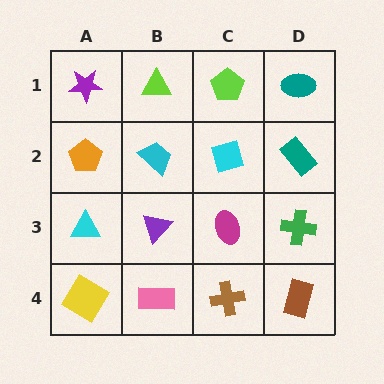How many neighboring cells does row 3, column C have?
4.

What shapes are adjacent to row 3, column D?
A teal rectangle (row 2, column D), a brown rectangle (row 4, column D), a magenta ellipse (row 3, column C).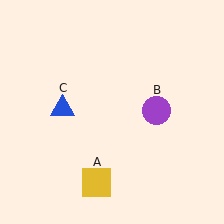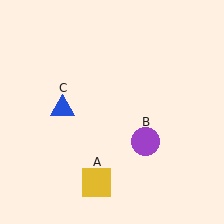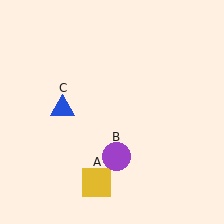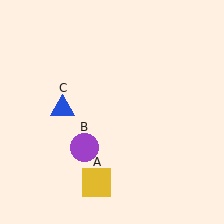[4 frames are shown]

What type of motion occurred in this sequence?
The purple circle (object B) rotated clockwise around the center of the scene.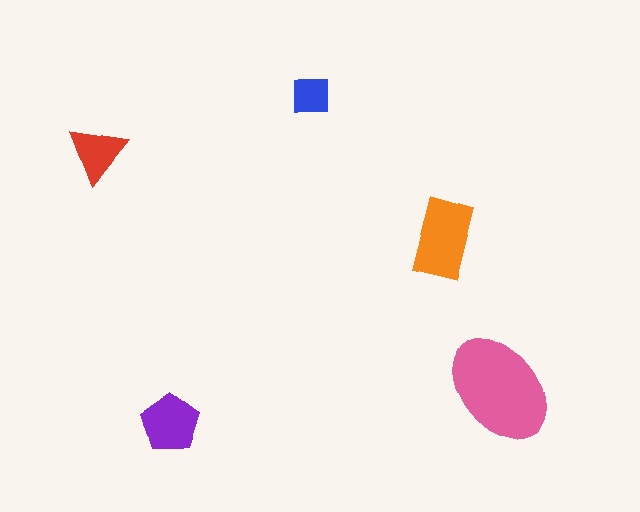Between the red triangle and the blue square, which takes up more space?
The red triangle.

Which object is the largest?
The pink ellipse.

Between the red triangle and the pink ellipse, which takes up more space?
The pink ellipse.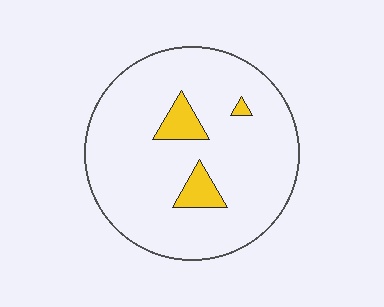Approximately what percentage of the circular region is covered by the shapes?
Approximately 10%.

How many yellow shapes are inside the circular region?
3.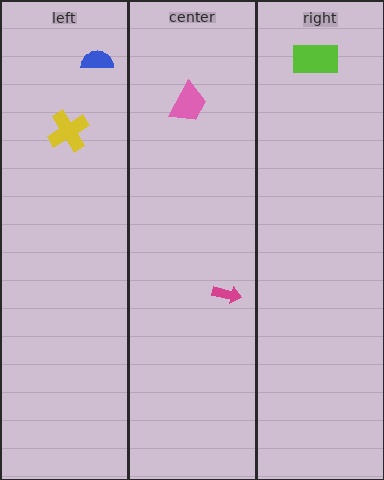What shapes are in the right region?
The lime rectangle.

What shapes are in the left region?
The yellow cross, the blue semicircle.